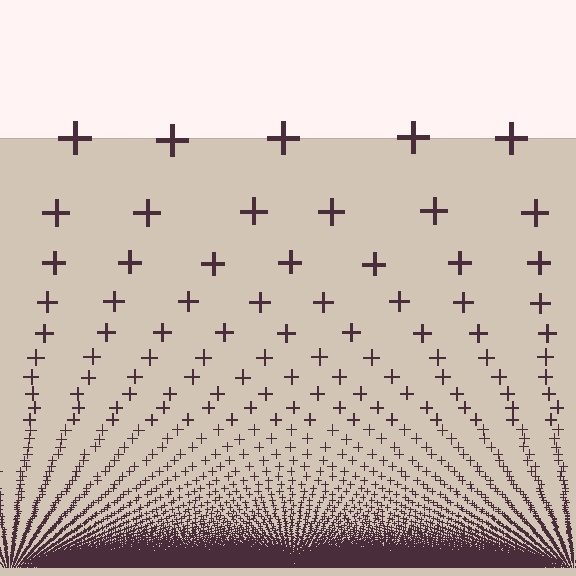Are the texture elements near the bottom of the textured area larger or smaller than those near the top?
Smaller. The gradient is inverted — elements near the bottom are smaller and denser.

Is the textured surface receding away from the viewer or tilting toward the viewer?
The surface appears to tilt toward the viewer. Texture elements get larger and sparser toward the top.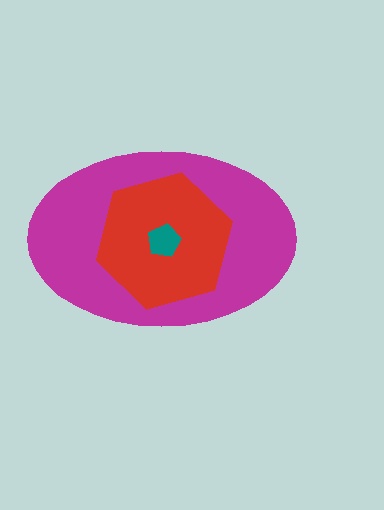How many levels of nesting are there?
3.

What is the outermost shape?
The magenta ellipse.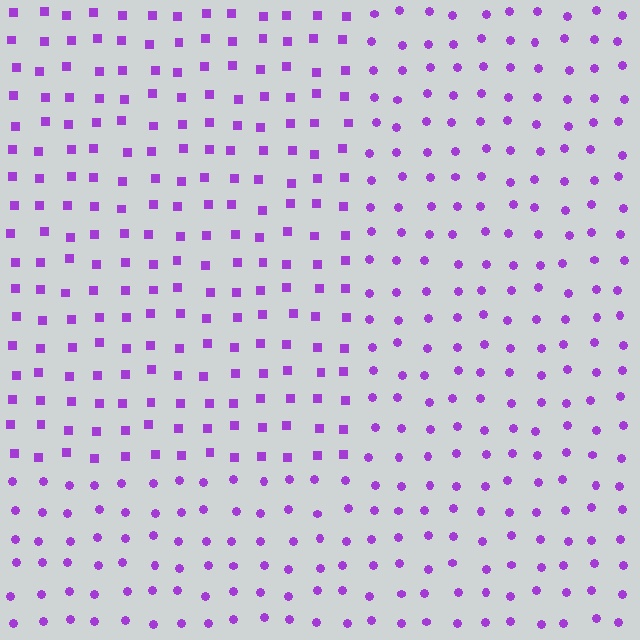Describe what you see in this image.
The image is filled with small purple elements arranged in a uniform grid. A rectangle-shaped region contains squares, while the surrounding area contains circles. The boundary is defined purely by the change in element shape.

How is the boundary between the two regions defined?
The boundary is defined by a change in element shape: squares inside vs. circles outside. All elements share the same color and spacing.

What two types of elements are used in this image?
The image uses squares inside the rectangle region and circles outside it.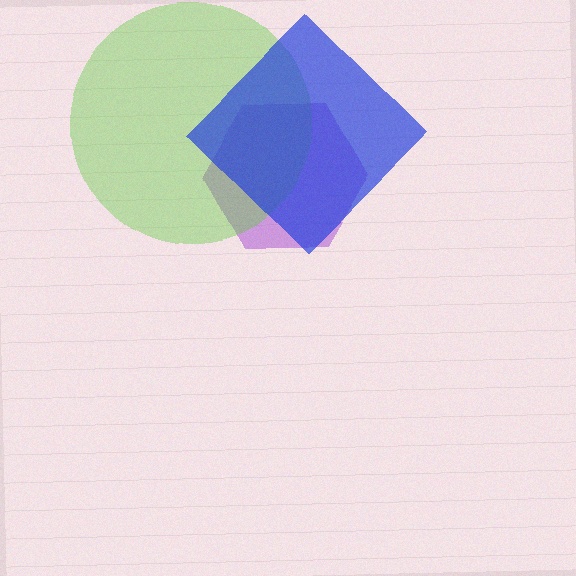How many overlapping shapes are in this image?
There are 3 overlapping shapes in the image.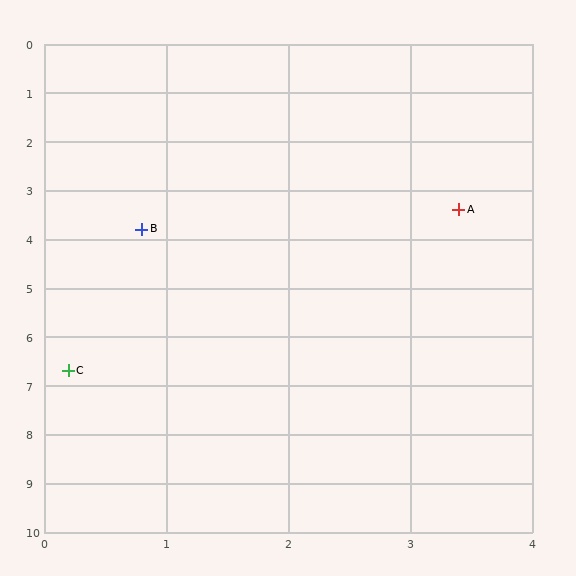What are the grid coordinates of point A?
Point A is at approximately (3.4, 3.4).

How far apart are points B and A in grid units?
Points B and A are about 2.6 grid units apart.